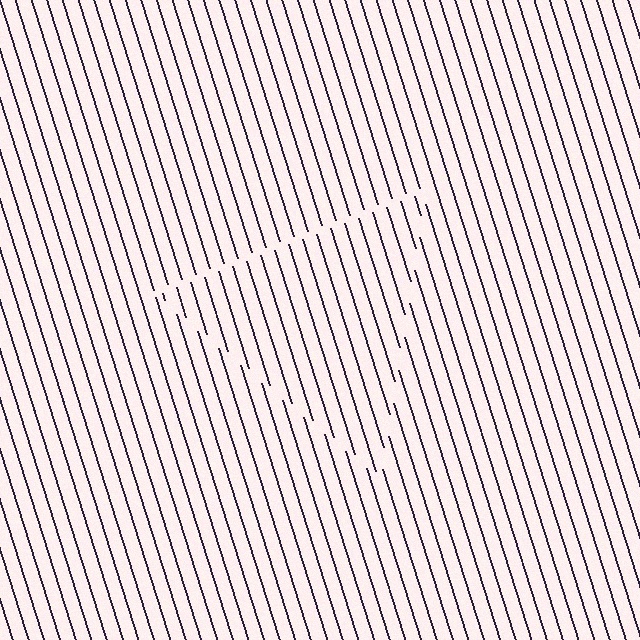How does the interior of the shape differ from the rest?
The interior of the shape contains the same grating, shifted by half a period — the contour is defined by the phase discontinuity where line-ends from the inner and outer gratings abut.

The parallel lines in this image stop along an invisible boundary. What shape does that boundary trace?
An illusory triangle. The interior of the shape contains the same grating, shifted by half a period — the contour is defined by the phase discontinuity where line-ends from the inner and outer gratings abut.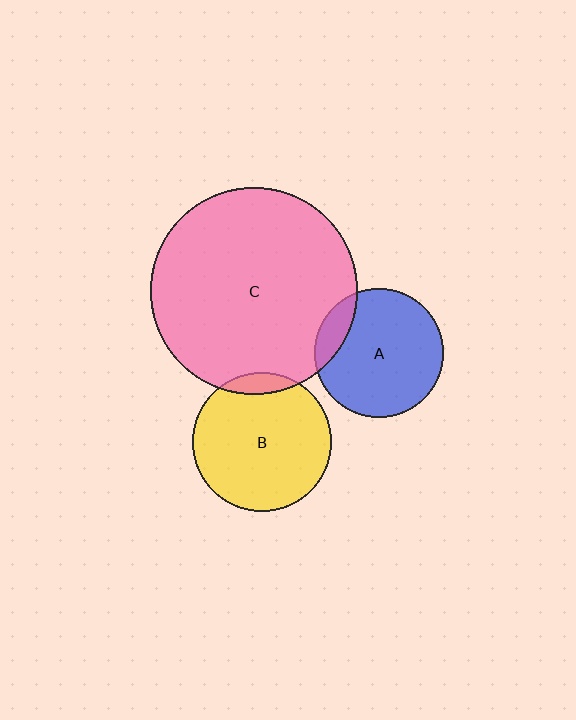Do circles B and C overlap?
Yes.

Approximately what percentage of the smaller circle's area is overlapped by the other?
Approximately 10%.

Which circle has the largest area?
Circle C (pink).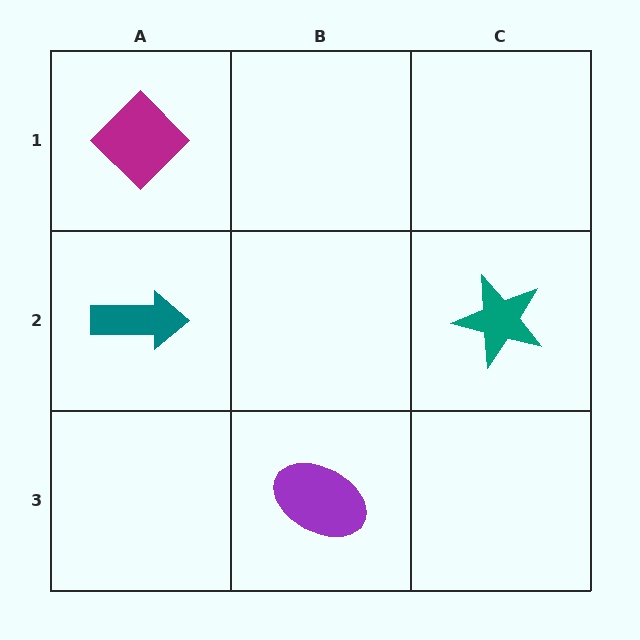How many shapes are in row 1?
1 shape.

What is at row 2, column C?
A teal star.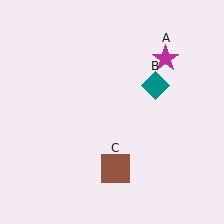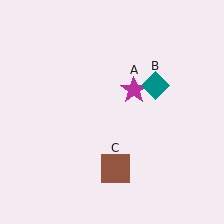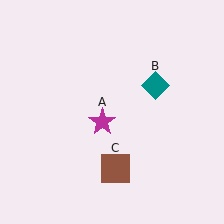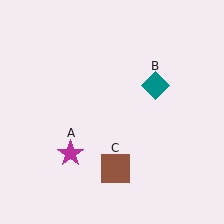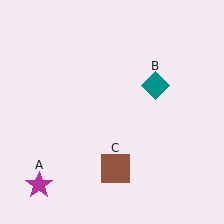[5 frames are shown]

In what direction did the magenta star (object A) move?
The magenta star (object A) moved down and to the left.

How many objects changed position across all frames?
1 object changed position: magenta star (object A).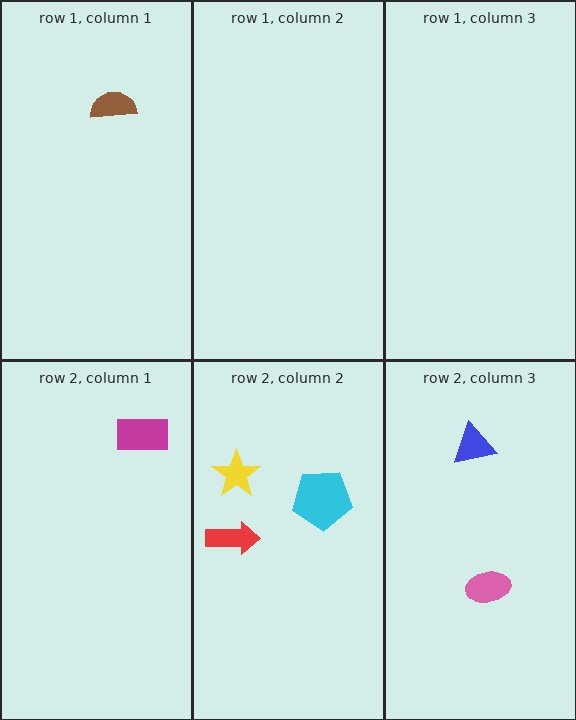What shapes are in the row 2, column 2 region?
The cyan pentagon, the yellow star, the red arrow.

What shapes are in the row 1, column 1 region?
The brown semicircle.